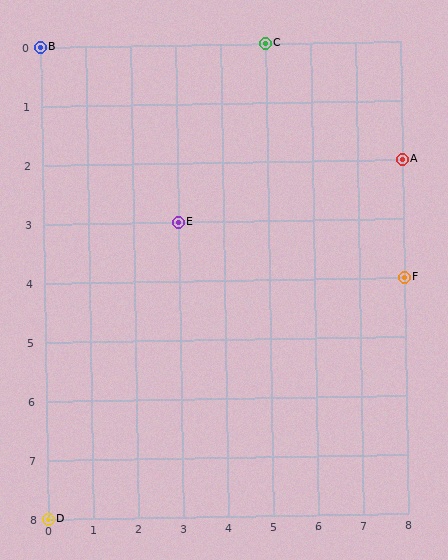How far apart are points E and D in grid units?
Points E and D are 3 columns and 5 rows apart (about 5.8 grid units diagonally).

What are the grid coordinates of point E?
Point E is at grid coordinates (3, 3).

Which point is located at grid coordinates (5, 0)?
Point C is at (5, 0).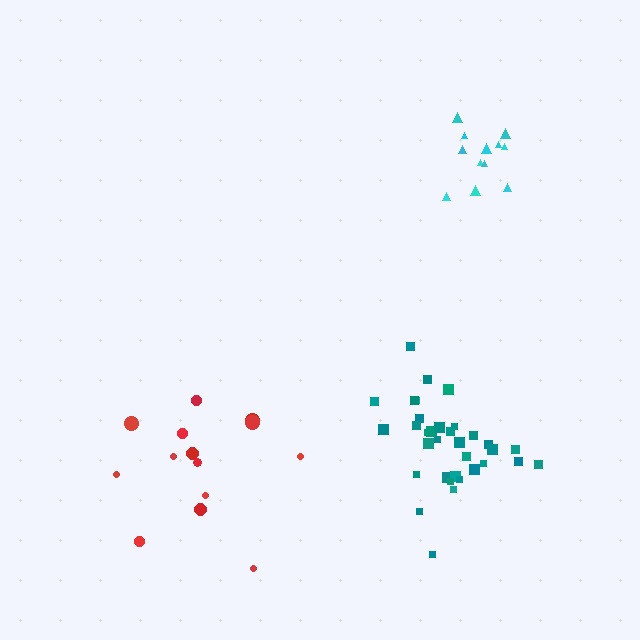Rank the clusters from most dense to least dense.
teal, cyan, red.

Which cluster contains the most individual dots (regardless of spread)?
Teal (35).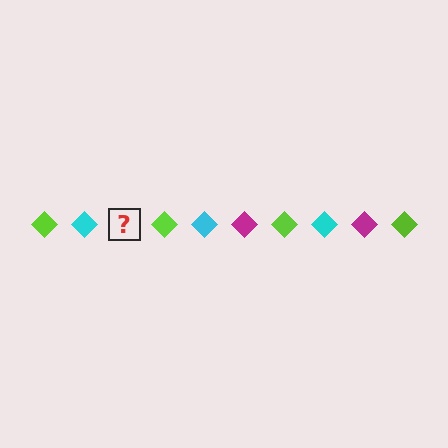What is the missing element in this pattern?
The missing element is a magenta diamond.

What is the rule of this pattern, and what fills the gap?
The rule is that the pattern cycles through lime, cyan, magenta diamonds. The gap should be filled with a magenta diamond.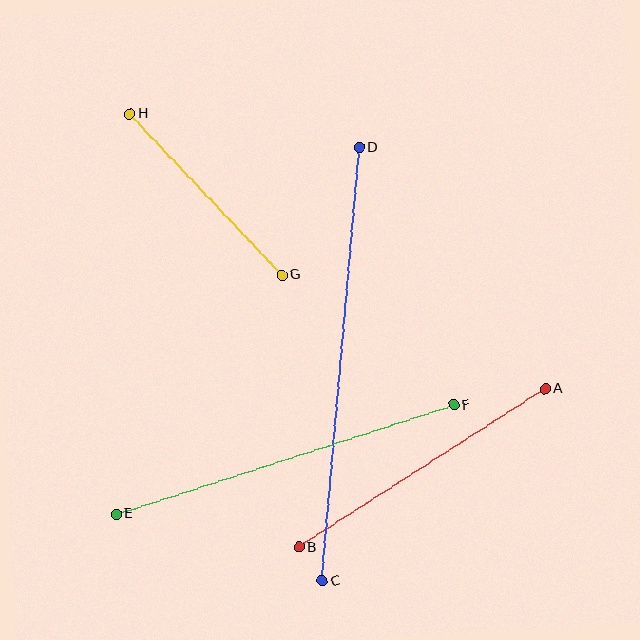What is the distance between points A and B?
The distance is approximately 293 pixels.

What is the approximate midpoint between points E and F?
The midpoint is at approximately (285, 459) pixels.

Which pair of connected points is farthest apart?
Points C and D are farthest apart.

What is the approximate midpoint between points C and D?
The midpoint is at approximately (341, 364) pixels.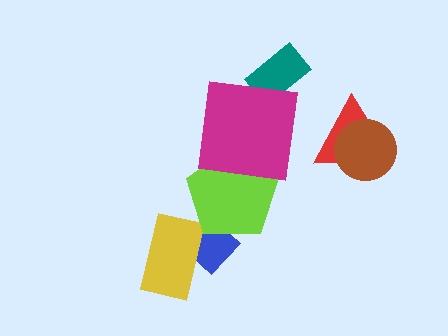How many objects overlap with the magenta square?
2 objects overlap with the magenta square.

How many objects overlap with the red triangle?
1 object overlaps with the red triangle.